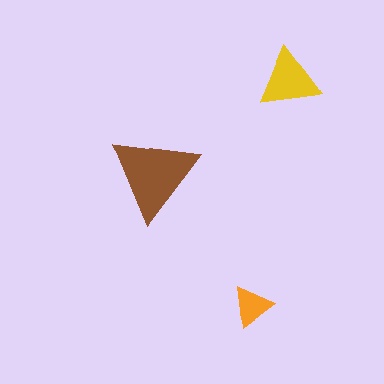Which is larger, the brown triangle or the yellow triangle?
The brown one.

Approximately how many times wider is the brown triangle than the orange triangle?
About 2 times wider.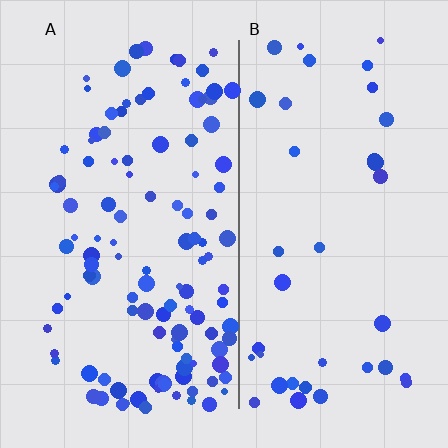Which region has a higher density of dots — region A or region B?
A (the left).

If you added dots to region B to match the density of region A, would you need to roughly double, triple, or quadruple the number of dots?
Approximately triple.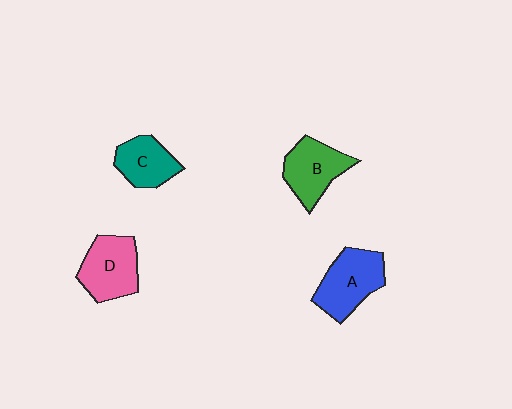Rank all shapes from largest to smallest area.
From largest to smallest: A (blue), D (pink), B (green), C (teal).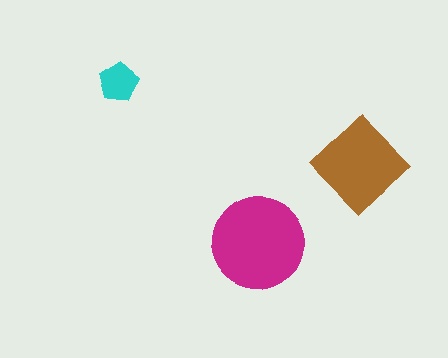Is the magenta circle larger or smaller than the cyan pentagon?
Larger.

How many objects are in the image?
There are 3 objects in the image.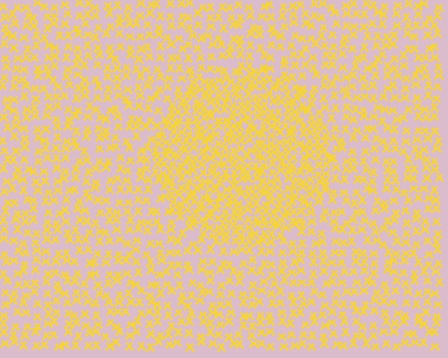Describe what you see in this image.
The image contains small yellow elements arranged at two different densities. A circle-shaped region is visible where the elements are more densely packed than the surrounding area.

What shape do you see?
I see a circle.